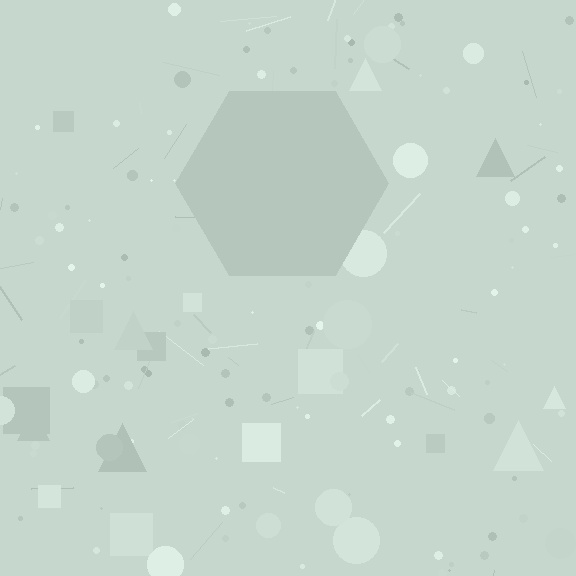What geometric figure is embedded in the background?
A hexagon is embedded in the background.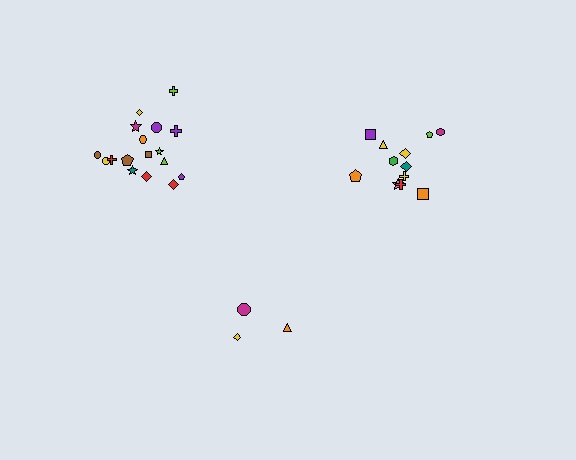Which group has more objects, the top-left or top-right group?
The top-left group.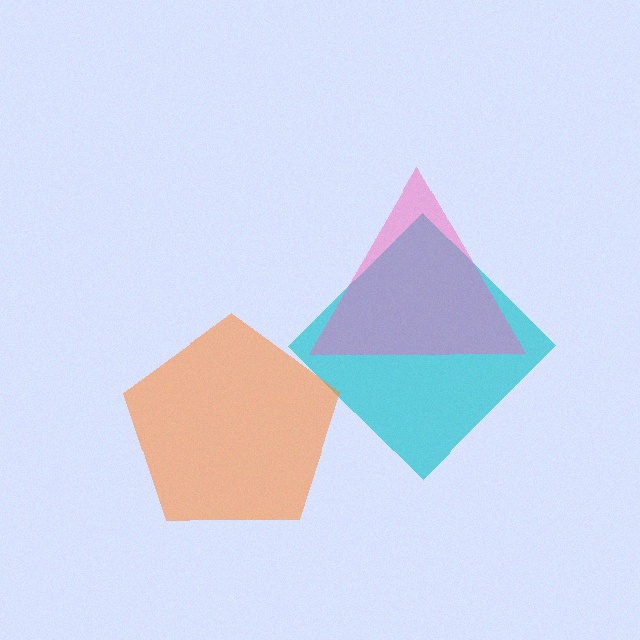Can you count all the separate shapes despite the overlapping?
Yes, there are 3 separate shapes.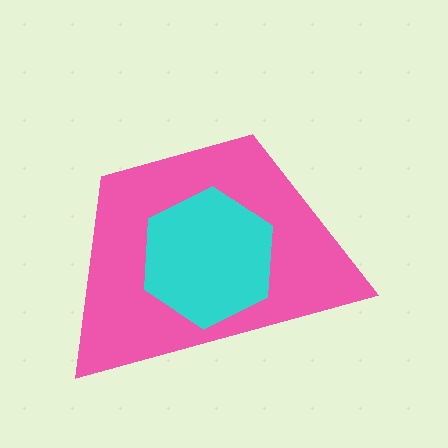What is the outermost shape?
The pink trapezoid.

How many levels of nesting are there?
2.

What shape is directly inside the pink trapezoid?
The cyan hexagon.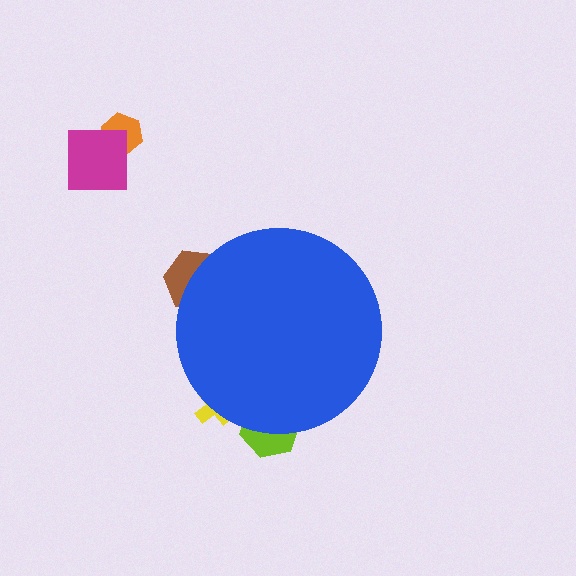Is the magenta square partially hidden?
No, the magenta square is fully visible.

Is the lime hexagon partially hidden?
Yes, the lime hexagon is partially hidden behind the blue circle.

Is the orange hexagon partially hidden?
No, the orange hexagon is fully visible.